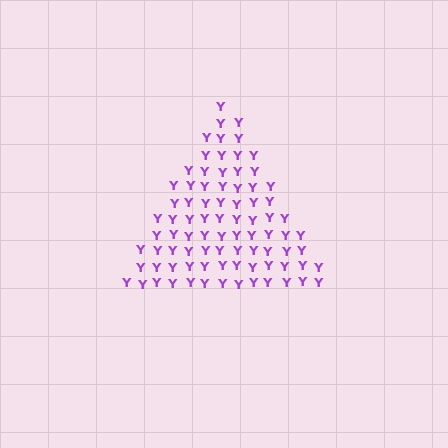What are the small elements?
The small elements are letter Y's.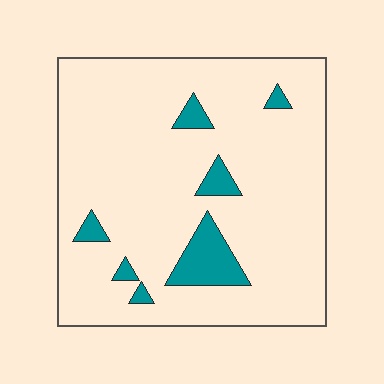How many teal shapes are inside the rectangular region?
7.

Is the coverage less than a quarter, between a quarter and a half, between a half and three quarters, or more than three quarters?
Less than a quarter.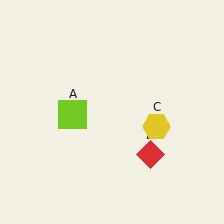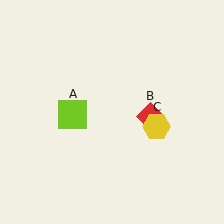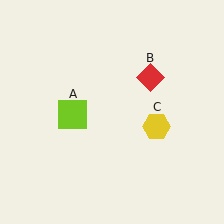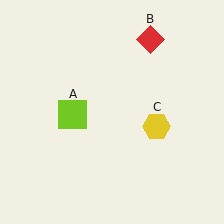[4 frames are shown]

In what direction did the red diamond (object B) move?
The red diamond (object B) moved up.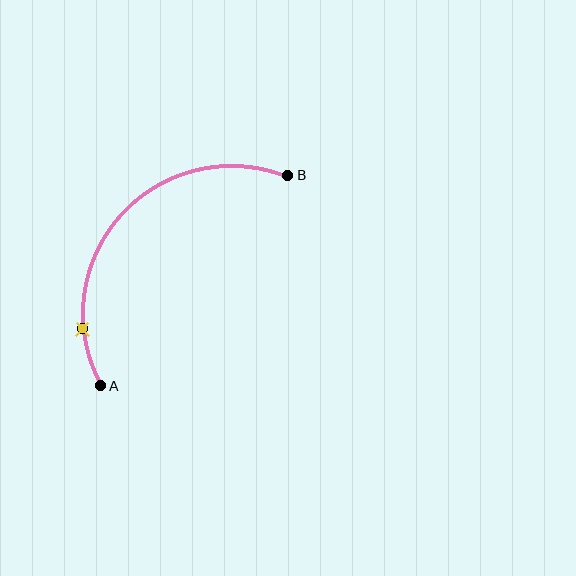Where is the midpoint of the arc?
The arc midpoint is the point on the curve farthest from the straight line joining A and B. It sits above and to the left of that line.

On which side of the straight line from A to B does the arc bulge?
The arc bulges above and to the left of the straight line connecting A and B.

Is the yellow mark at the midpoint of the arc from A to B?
No. The yellow mark lies on the arc but is closer to endpoint A. The arc midpoint would be at the point on the curve equidistant along the arc from both A and B.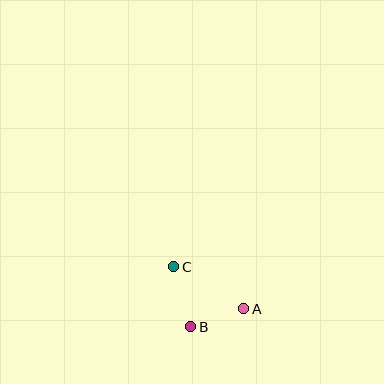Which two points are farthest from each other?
Points A and C are farthest from each other.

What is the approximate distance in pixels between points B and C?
The distance between B and C is approximately 62 pixels.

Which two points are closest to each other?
Points A and B are closest to each other.